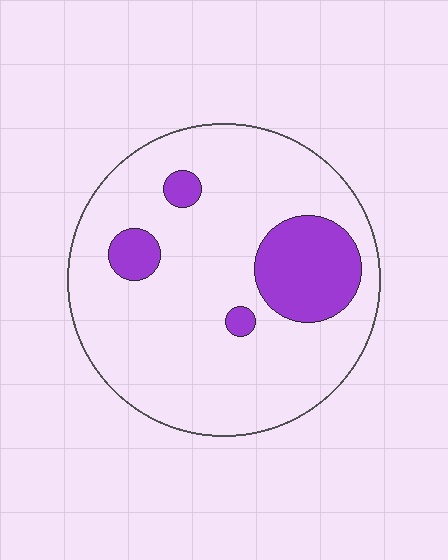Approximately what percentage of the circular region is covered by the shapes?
Approximately 15%.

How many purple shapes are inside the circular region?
4.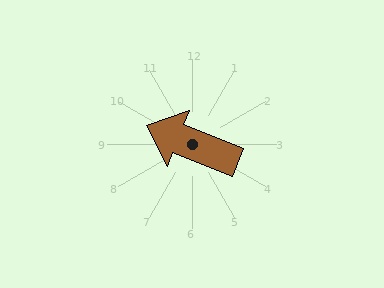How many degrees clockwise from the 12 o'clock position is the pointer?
Approximately 292 degrees.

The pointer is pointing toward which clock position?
Roughly 10 o'clock.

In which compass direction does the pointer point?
West.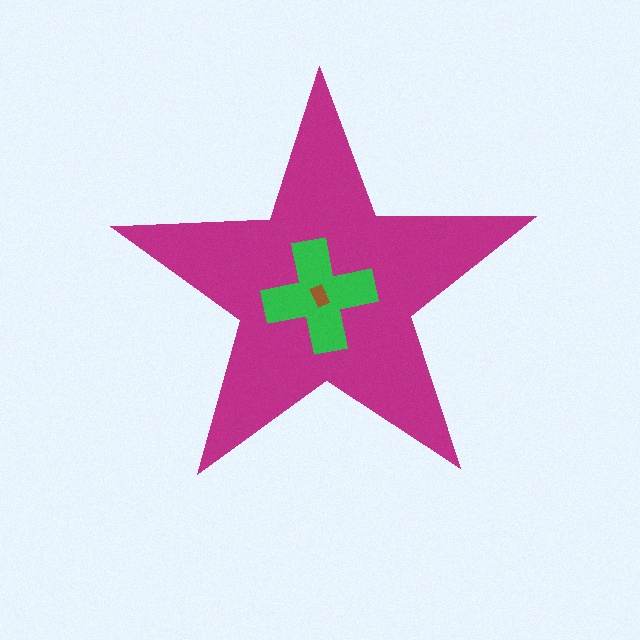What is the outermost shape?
The magenta star.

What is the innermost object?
The brown rectangle.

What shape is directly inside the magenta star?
The green cross.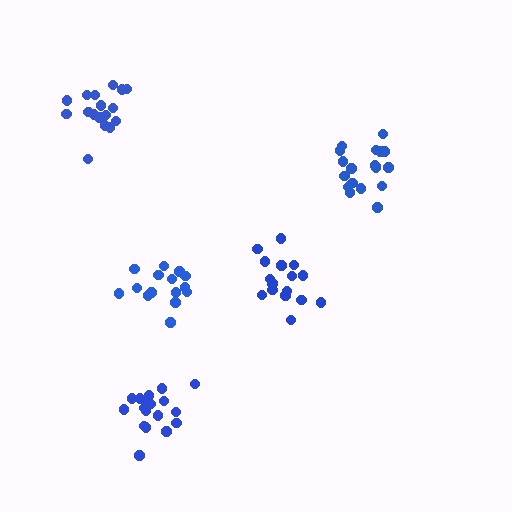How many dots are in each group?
Group 1: 16 dots, Group 2: 18 dots, Group 3: 19 dots, Group 4: 15 dots, Group 5: 18 dots (86 total).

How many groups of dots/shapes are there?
There are 5 groups.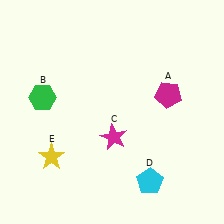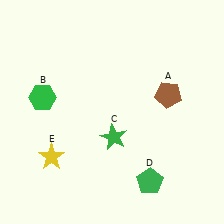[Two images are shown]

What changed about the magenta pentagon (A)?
In Image 1, A is magenta. In Image 2, it changed to brown.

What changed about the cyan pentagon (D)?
In Image 1, D is cyan. In Image 2, it changed to green.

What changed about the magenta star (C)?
In Image 1, C is magenta. In Image 2, it changed to green.